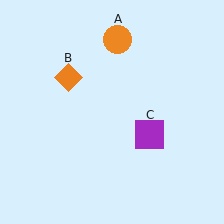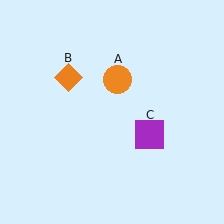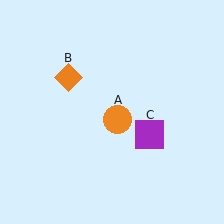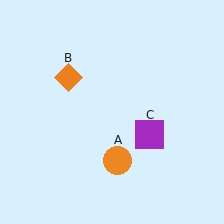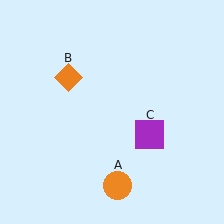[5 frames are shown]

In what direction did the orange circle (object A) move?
The orange circle (object A) moved down.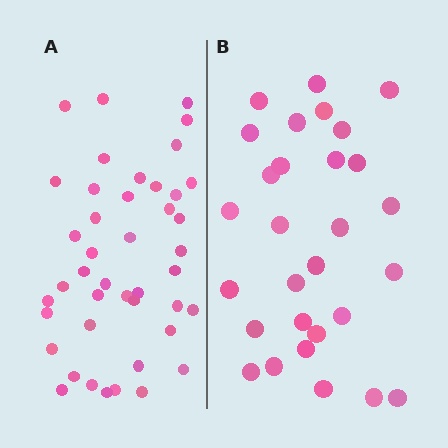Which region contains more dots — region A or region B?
Region A (the left region) has more dots.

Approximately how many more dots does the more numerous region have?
Region A has approximately 15 more dots than region B.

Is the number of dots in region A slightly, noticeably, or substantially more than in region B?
Region A has substantially more. The ratio is roughly 1.5 to 1.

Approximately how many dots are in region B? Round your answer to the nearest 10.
About 30 dots. (The exact count is 29, which rounds to 30.)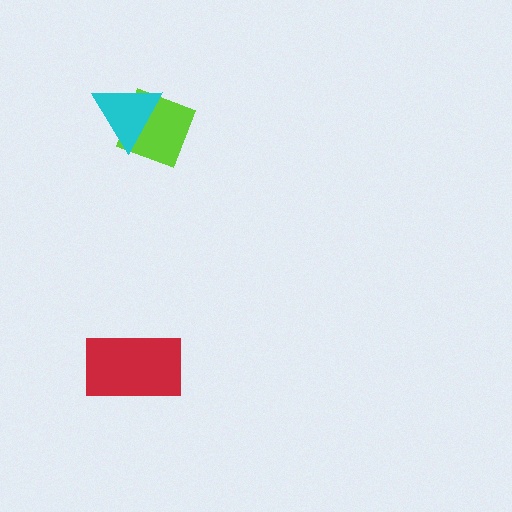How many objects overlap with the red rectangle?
0 objects overlap with the red rectangle.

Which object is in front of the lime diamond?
The cyan triangle is in front of the lime diamond.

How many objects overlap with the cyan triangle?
1 object overlaps with the cyan triangle.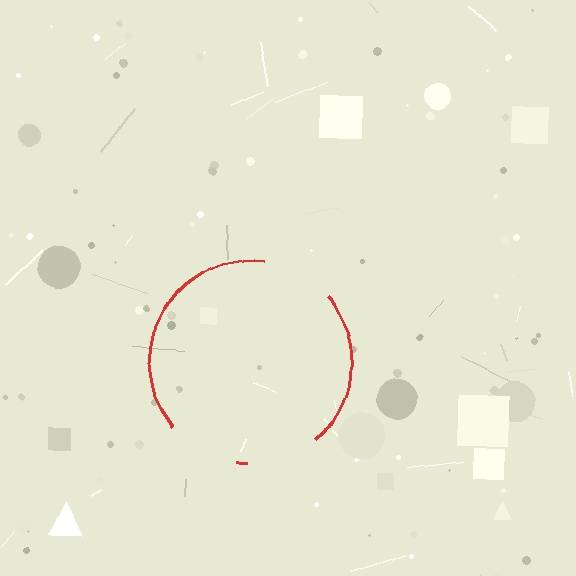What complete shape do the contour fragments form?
The contour fragments form a circle.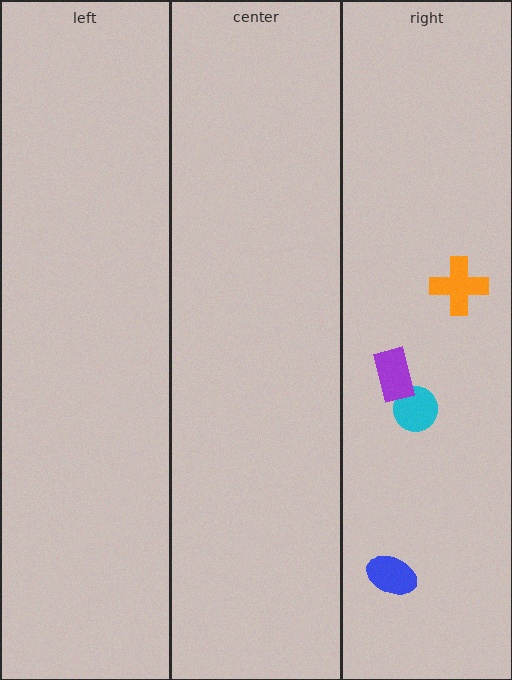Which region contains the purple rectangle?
The right region.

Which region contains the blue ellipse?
The right region.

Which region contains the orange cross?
The right region.